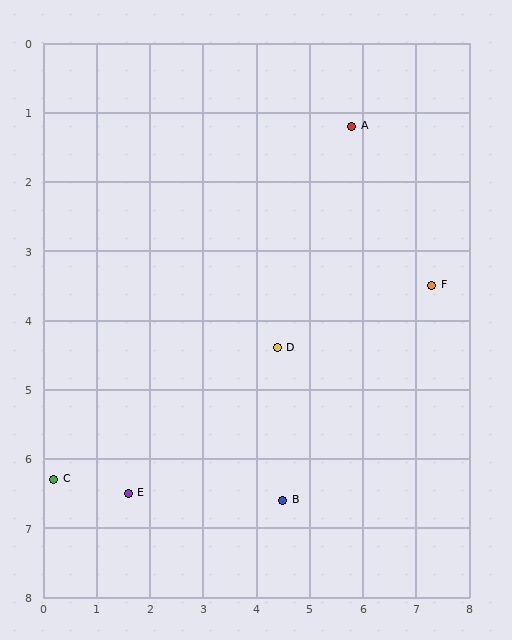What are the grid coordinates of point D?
Point D is at approximately (4.4, 4.4).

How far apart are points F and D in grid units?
Points F and D are about 3.0 grid units apart.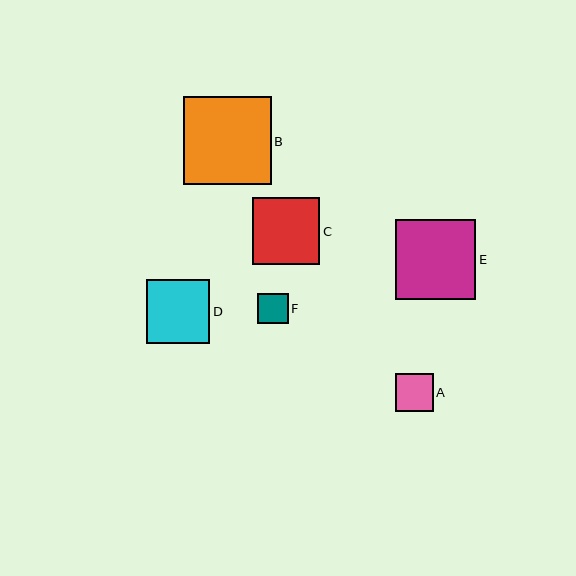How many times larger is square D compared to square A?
Square D is approximately 1.7 times the size of square A.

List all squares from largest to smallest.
From largest to smallest: B, E, C, D, A, F.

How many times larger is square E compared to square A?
Square E is approximately 2.1 times the size of square A.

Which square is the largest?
Square B is the largest with a size of approximately 88 pixels.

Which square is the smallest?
Square F is the smallest with a size of approximately 31 pixels.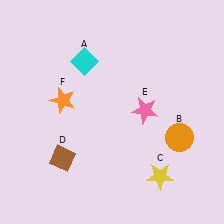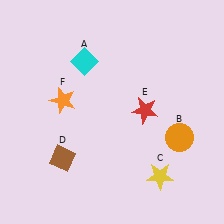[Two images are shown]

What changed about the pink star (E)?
In Image 1, E is pink. In Image 2, it changed to red.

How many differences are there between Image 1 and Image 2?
There is 1 difference between the two images.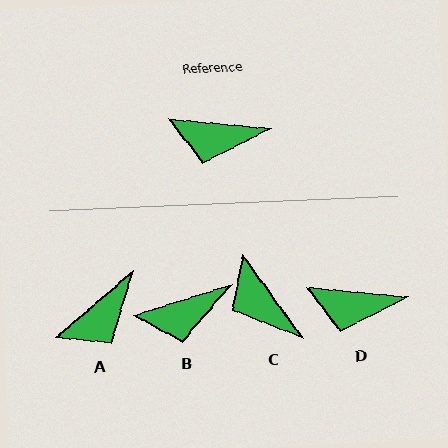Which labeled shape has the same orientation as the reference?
D.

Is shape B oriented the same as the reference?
No, it is off by about 23 degrees.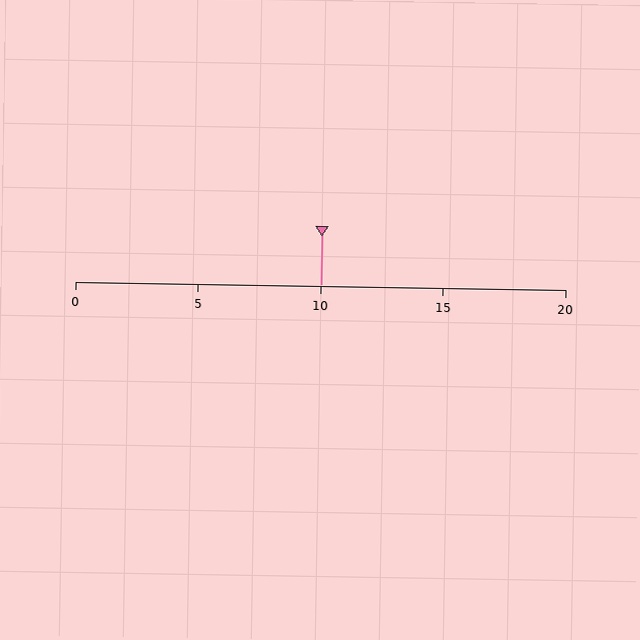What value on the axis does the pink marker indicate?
The marker indicates approximately 10.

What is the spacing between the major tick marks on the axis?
The major ticks are spaced 5 apart.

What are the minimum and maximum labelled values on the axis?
The axis runs from 0 to 20.